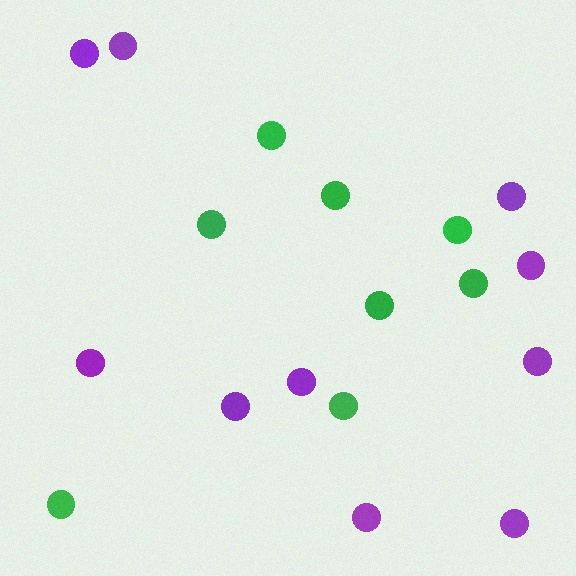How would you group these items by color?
There are 2 groups: one group of purple circles (10) and one group of green circles (8).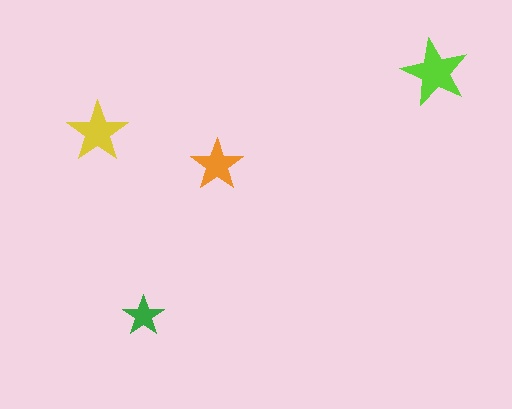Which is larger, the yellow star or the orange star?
The yellow one.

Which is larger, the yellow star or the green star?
The yellow one.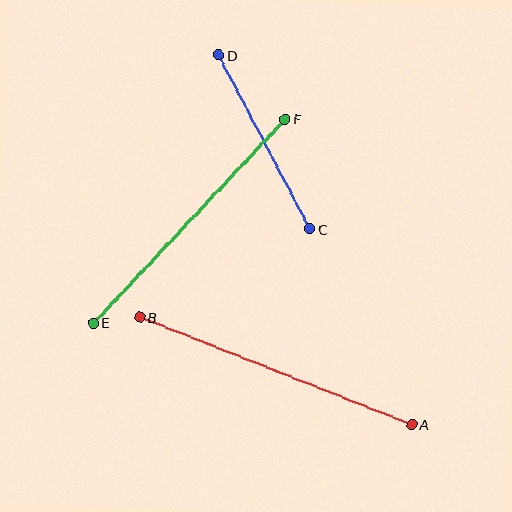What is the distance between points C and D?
The distance is approximately 196 pixels.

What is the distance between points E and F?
The distance is approximately 280 pixels.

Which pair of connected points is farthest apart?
Points A and B are farthest apart.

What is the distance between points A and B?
The distance is approximately 293 pixels.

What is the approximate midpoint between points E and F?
The midpoint is at approximately (189, 221) pixels.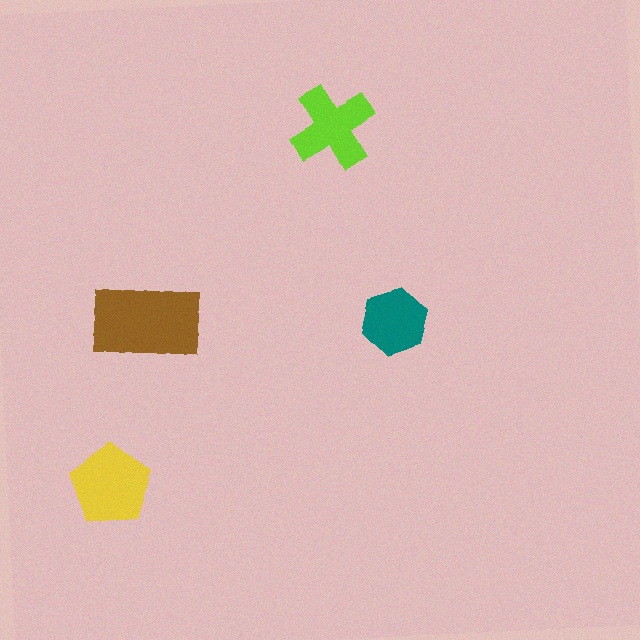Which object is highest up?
The lime cross is topmost.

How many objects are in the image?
There are 4 objects in the image.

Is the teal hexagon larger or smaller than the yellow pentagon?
Smaller.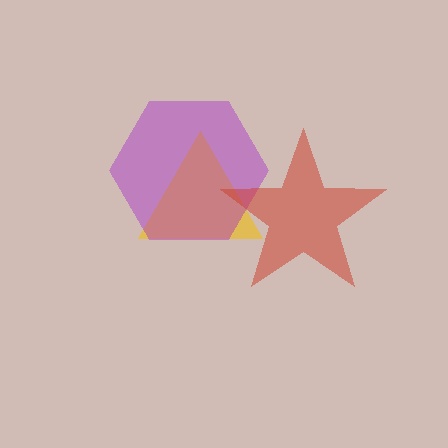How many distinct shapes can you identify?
There are 3 distinct shapes: a yellow triangle, a purple hexagon, a red star.